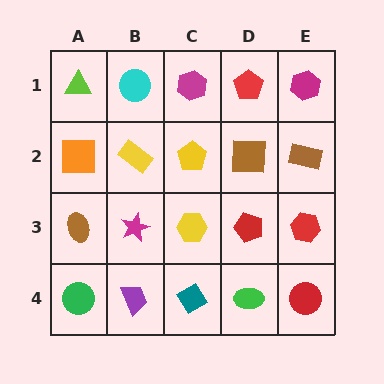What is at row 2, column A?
An orange square.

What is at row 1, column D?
A red pentagon.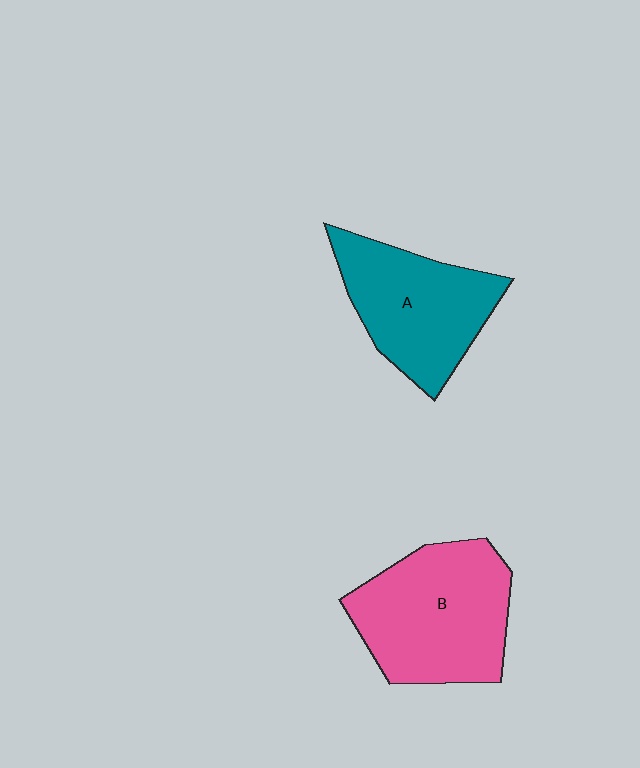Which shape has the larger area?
Shape B (pink).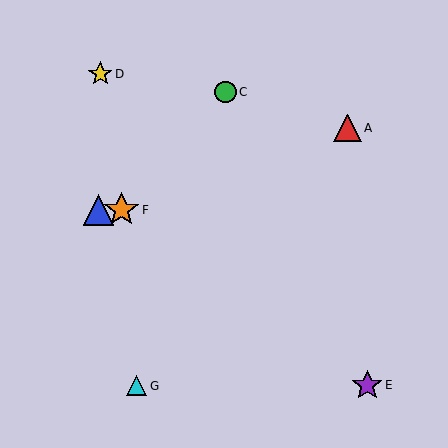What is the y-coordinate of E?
Object E is at y≈385.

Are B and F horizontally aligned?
Yes, both are at y≈210.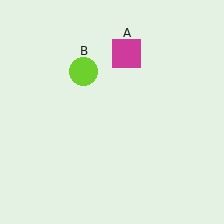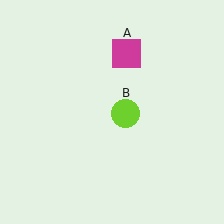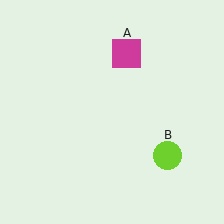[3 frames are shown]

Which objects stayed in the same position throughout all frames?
Magenta square (object A) remained stationary.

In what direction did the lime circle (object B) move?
The lime circle (object B) moved down and to the right.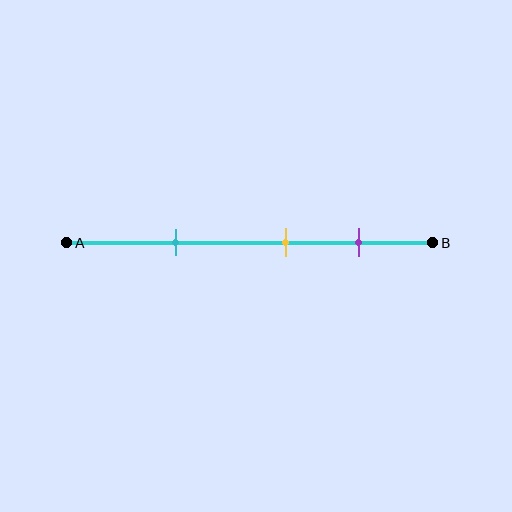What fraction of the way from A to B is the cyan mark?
The cyan mark is approximately 30% (0.3) of the way from A to B.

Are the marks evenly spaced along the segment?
Yes, the marks are approximately evenly spaced.